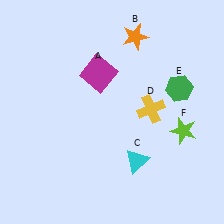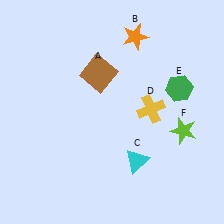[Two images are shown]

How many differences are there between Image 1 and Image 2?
There is 1 difference between the two images.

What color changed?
The square (A) changed from magenta in Image 1 to brown in Image 2.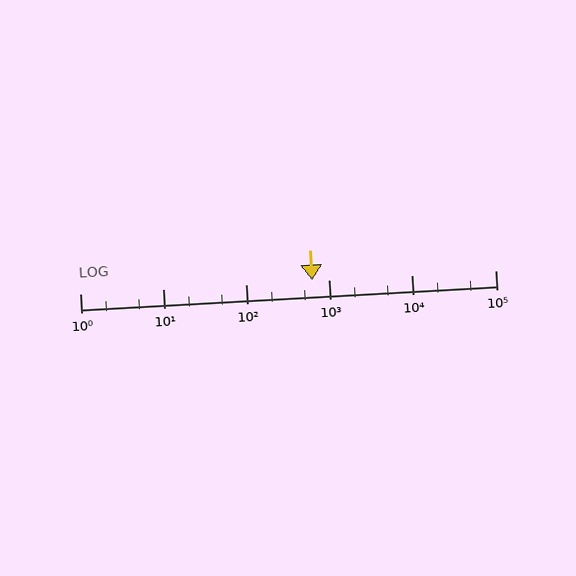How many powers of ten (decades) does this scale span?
The scale spans 5 decades, from 1 to 100000.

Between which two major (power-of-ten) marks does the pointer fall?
The pointer is between 100 and 1000.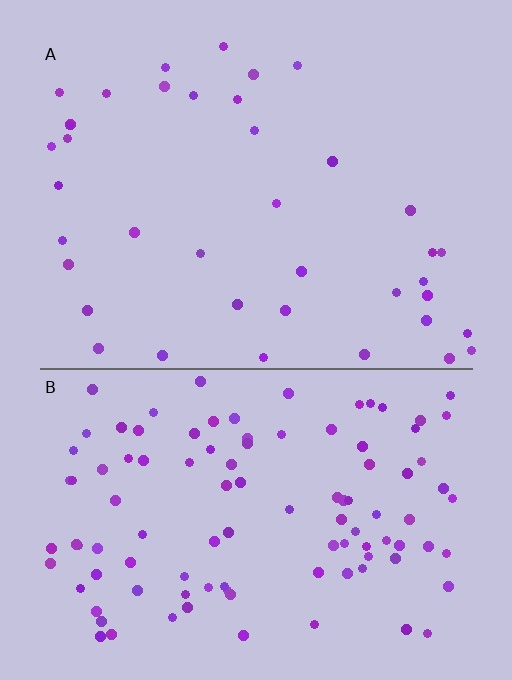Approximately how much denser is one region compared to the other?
Approximately 2.7× — region B over region A.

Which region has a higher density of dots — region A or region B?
B (the bottom).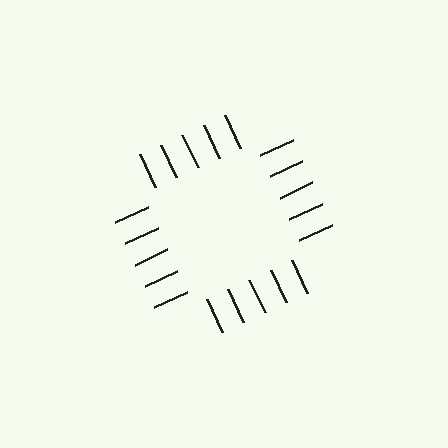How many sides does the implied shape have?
4 sides — the line-ends trace a square.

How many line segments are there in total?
20 — 5 along each of the 4 edges.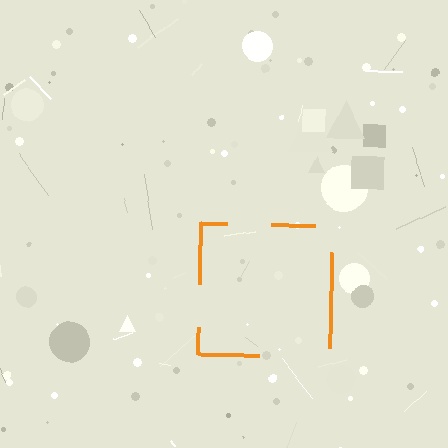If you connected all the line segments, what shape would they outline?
They would outline a square.